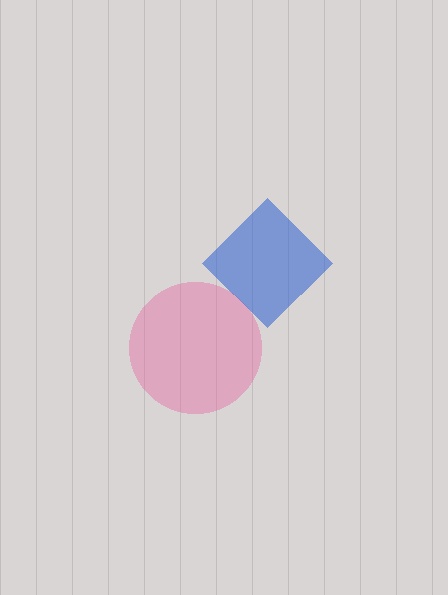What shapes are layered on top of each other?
The layered shapes are: a pink circle, a blue diamond.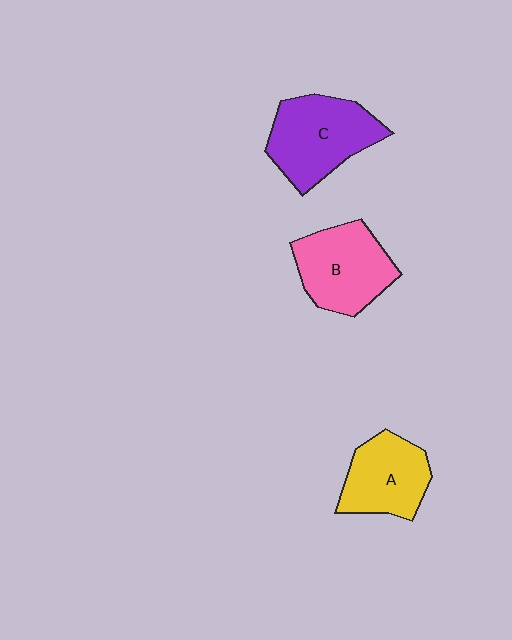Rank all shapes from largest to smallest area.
From largest to smallest: C (purple), B (pink), A (yellow).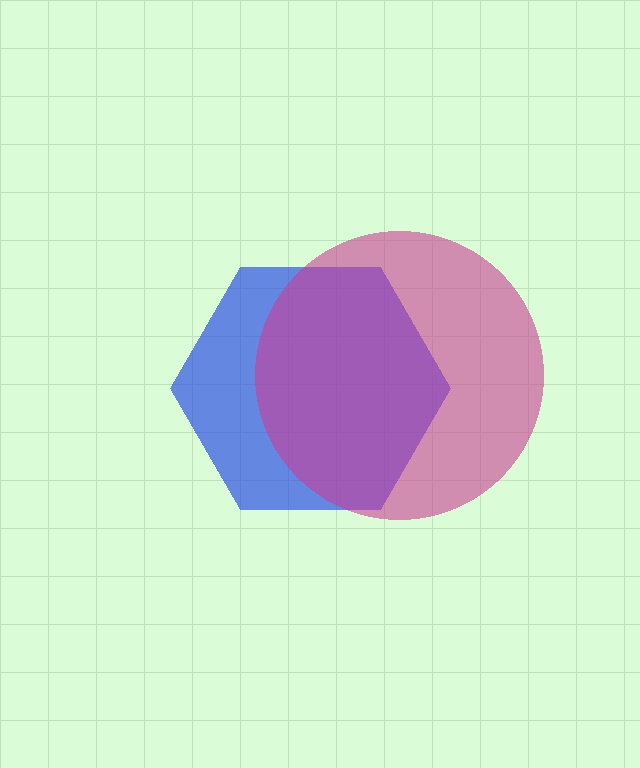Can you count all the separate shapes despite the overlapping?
Yes, there are 2 separate shapes.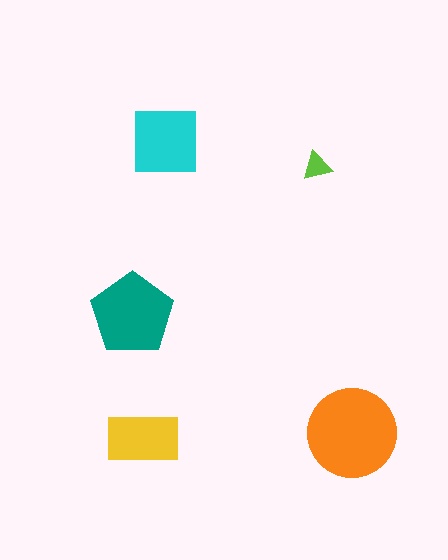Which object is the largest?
The orange circle.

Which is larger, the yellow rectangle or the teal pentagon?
The teal pentagon.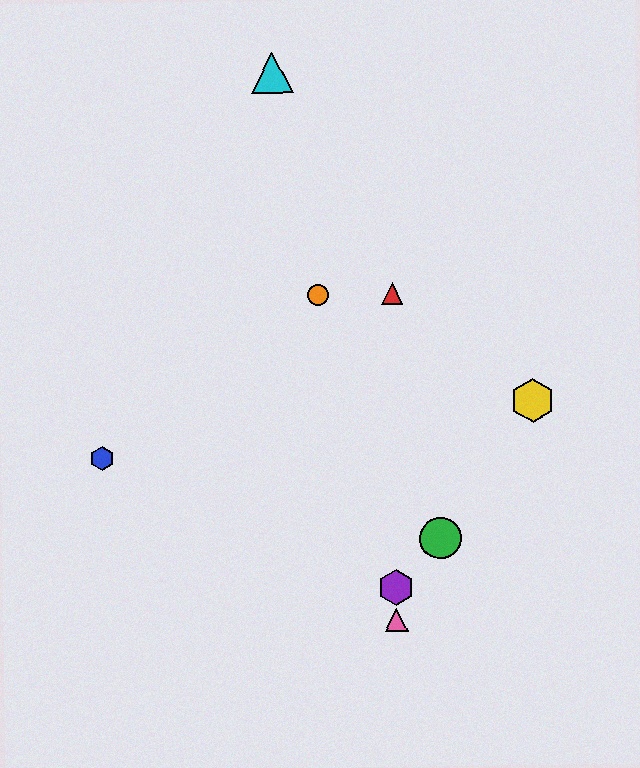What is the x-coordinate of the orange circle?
The orange circle is at x≈318.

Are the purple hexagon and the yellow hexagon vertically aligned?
No, the purple hexagon is at x≈396 and the yellow hexagon is at x≈533.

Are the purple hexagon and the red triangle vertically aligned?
Yes, both are at x≈396.